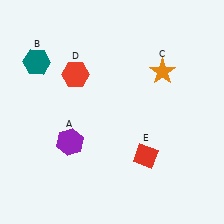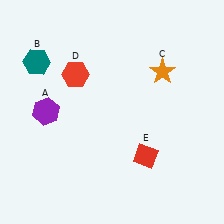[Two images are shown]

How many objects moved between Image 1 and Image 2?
1 object moved between the two images.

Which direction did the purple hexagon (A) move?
The purple hexagon (A) moved up.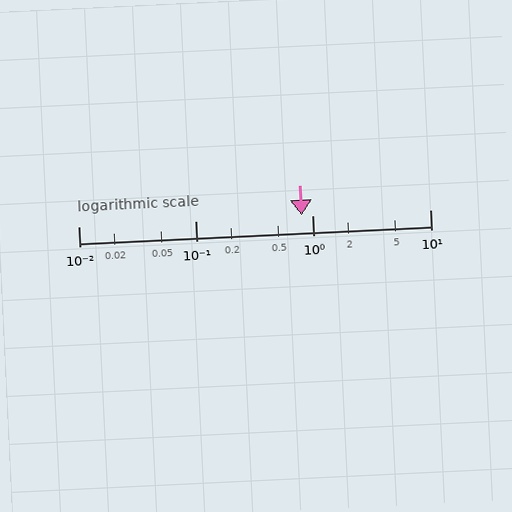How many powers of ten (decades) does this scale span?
The scale spans 3 decades, from 0.01 to 10.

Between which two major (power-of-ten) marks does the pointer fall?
The pointer is between 0.1 and 1.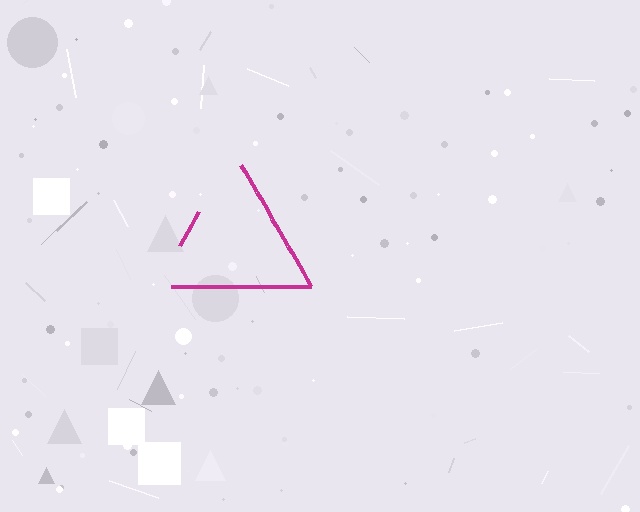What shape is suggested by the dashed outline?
The dashed outline suggests a triangle.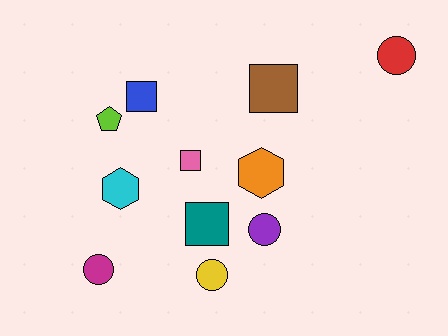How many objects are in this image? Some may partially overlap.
There are 11 objects.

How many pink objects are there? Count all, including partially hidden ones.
There is 1 pink object.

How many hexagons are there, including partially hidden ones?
There are 2 hexagons.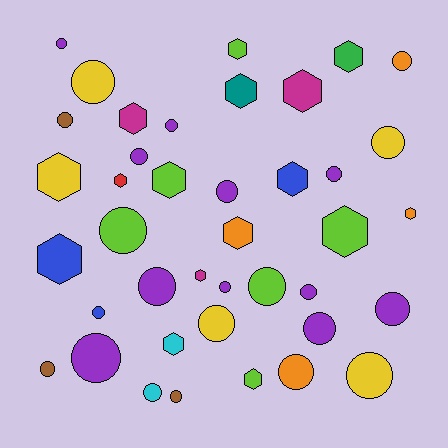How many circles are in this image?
There are 24 circles.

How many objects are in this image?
There are 40 objects.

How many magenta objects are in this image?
There are 3 magenta objects.